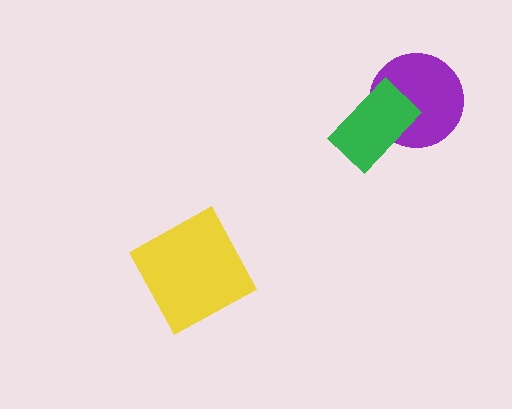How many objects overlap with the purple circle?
1 object overlaps with the purple circle.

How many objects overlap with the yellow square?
0 objects overlap with the yellow square.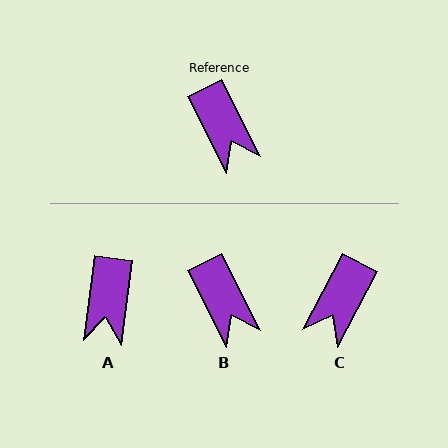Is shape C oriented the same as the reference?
No, it is off by about 54 degrees.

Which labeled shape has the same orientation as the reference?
B.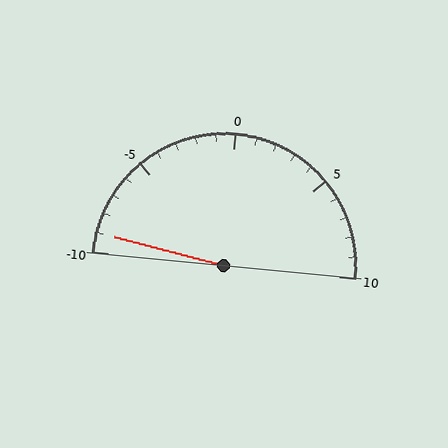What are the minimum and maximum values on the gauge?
The gauge ranges from -10 to 10.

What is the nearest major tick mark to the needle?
The nearest major tick mark is -10.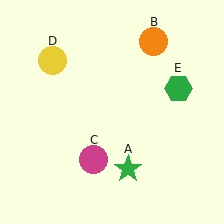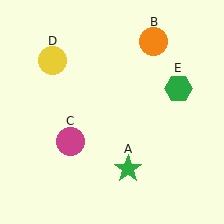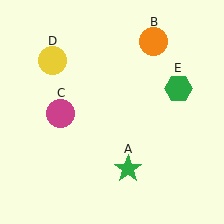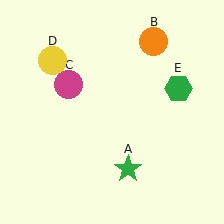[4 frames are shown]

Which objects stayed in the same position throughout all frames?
Green star (object A) and orange circle (object B) and yellow circle (object D) and green hexagon (object E) remained stationary.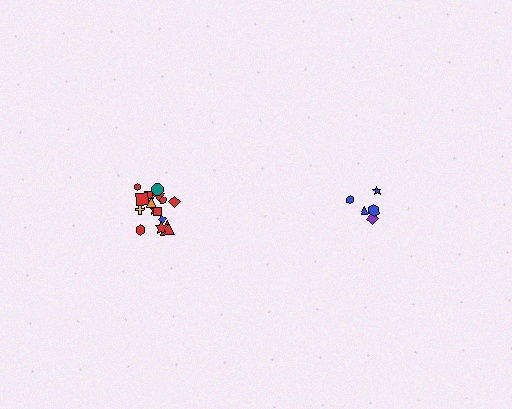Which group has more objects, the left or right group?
The left group.